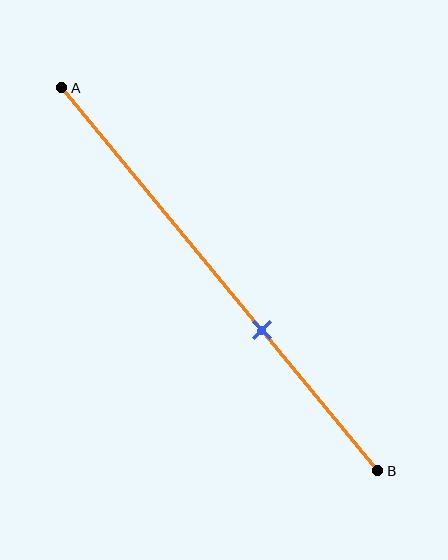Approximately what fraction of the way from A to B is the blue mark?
The blue mark is approximately 65% of the way from A to B.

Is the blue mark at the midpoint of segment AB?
No, the mark is at about 65% from A, not at the 50% midpoint.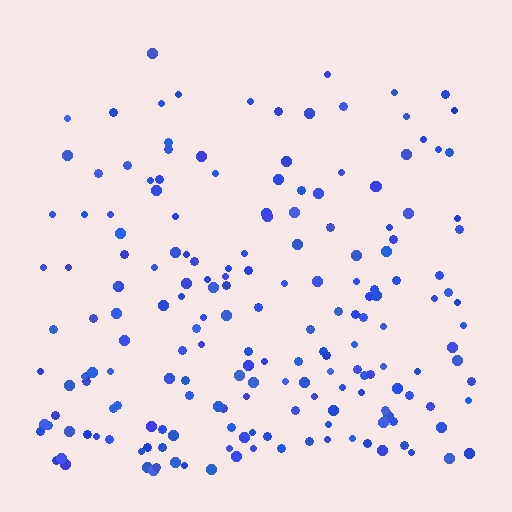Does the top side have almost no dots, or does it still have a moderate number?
Still a moderate number, just noticeably fewer than the bottom.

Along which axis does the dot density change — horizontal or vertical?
Vertical.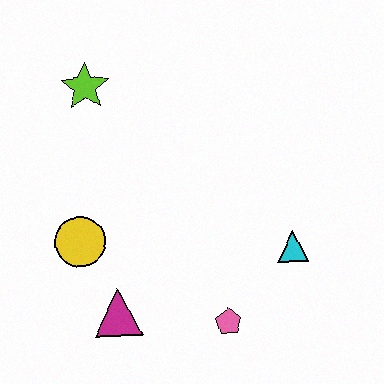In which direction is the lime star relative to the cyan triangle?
The lime star is to the left of the cyan triangle.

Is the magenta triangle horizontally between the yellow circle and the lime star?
No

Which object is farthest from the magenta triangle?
The lime star is farthest from the magenta triangle.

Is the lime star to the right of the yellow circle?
Yes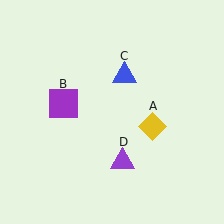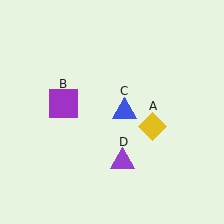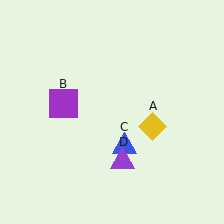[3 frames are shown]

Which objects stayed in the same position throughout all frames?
Yellow diamond (object A) and purple square (object B) and purple triangle (object D) remained stationary.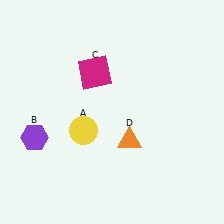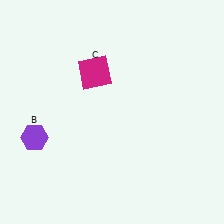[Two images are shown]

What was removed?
The orange triangle (D), the yellow circle (A) were removed in Image 2.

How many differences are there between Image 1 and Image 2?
There are 2 differences between the two images.